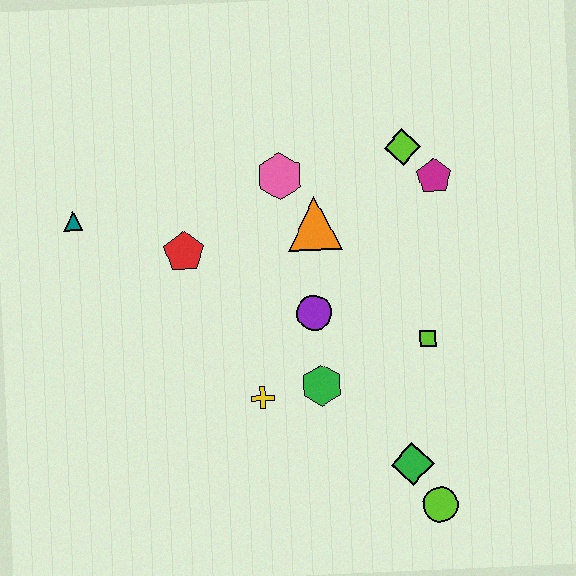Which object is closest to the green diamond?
The lime circle is closest to the green diamond.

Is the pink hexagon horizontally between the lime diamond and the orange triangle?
No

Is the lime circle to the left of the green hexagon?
No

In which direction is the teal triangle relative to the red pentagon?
The teal triangle is to the left of the red pentagon.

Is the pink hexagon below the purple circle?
No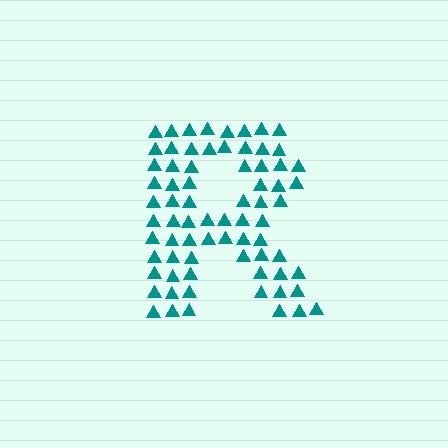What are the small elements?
The small elements are triangles.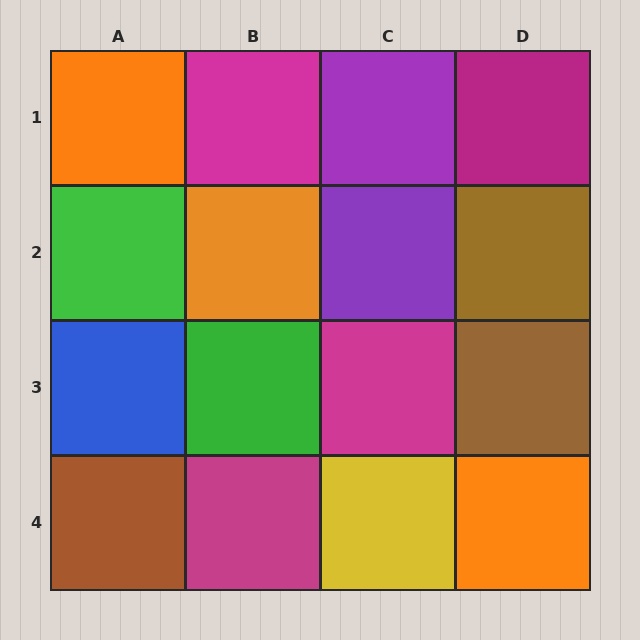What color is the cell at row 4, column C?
Yellow.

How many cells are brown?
3 cells are brown.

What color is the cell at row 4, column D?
Orange.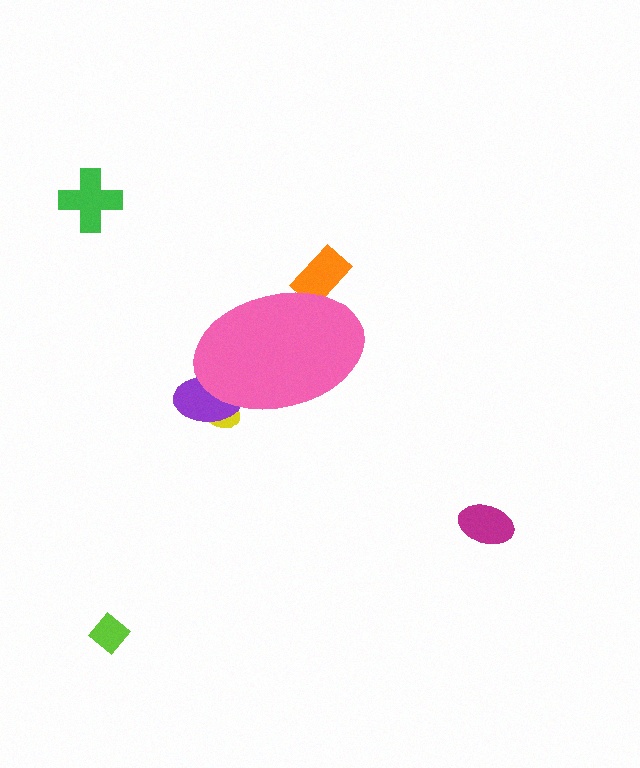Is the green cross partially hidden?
No, the green cross is fully visible.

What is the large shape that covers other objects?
A pink ellipse.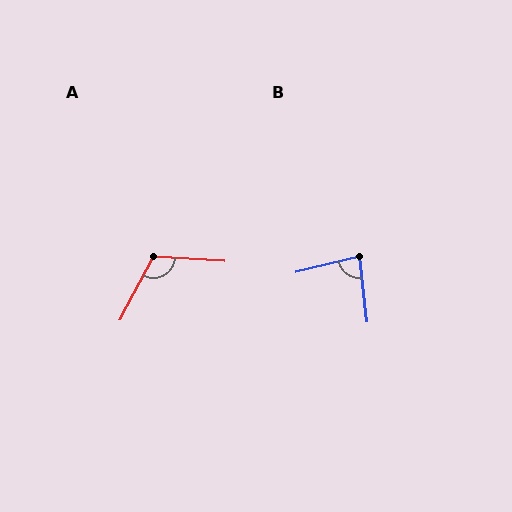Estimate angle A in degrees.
Approximately 114 degrees.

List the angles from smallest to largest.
B (83°), A (114°).